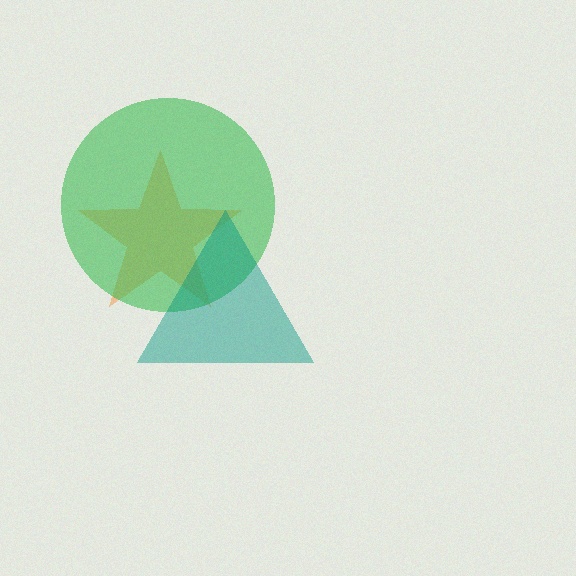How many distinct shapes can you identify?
There are 3 distinct shapes: an orange star, a green circle, a teal triangle.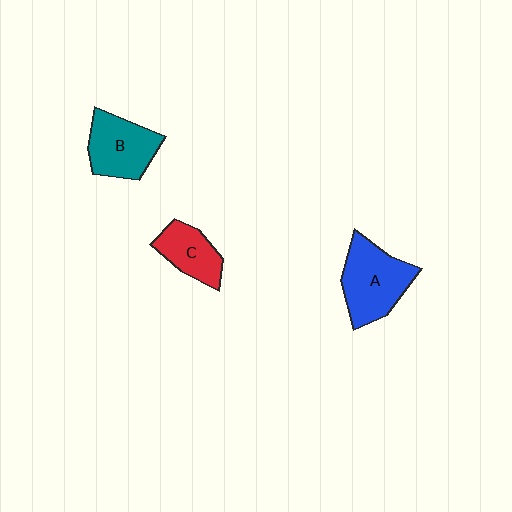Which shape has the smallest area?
Shape C (red).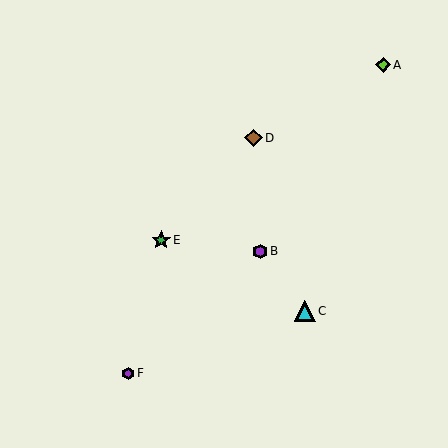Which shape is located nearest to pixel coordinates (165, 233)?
The green star (labeled E) at (161, 240) is nearest to that location.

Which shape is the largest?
The cyan triangle (labeled C) is the largest.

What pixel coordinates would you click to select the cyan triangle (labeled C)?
Click at (305, 311) to select the cyan triangle C.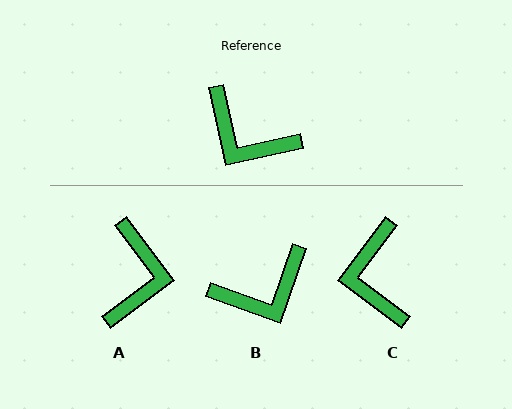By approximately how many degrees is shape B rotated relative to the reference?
Approximately 58 degrees counter-clockwise.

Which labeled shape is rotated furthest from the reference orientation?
A, about 114 degrees away.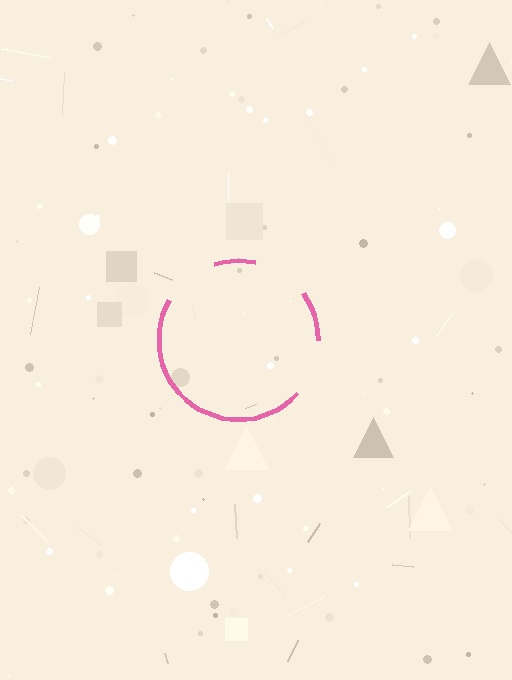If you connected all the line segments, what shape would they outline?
They would outline a circle.